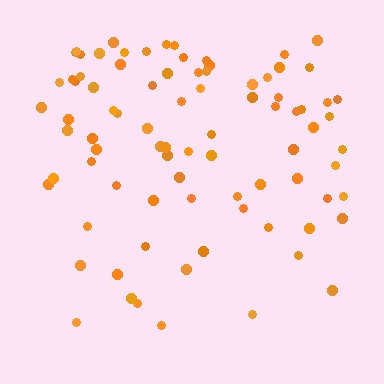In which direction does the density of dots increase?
From bottom to top, with the top side densest.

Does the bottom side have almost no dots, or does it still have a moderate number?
Still a moderate number, just noticeably fewer than the top.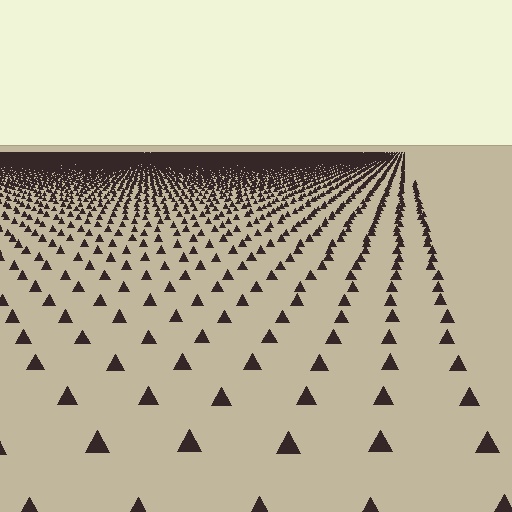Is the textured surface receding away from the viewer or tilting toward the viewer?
The surface is receding away from the viewer. Texture elements get smaller and denser toward the top.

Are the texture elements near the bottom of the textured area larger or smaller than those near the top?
Larger. Near the bottom, elements are closer to the viewer and appear at a bigger on-screen size.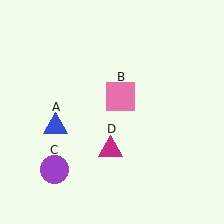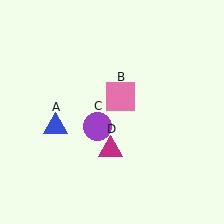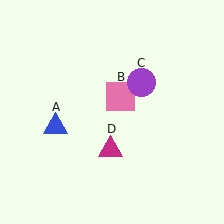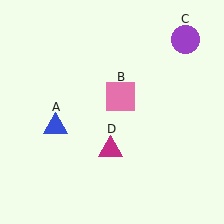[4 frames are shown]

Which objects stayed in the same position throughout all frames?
Blue triangle (object A) and pink square (object B) and magenta triangle (object D) remained stationary.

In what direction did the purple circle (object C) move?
The purple circle (object C) moved up and to the right.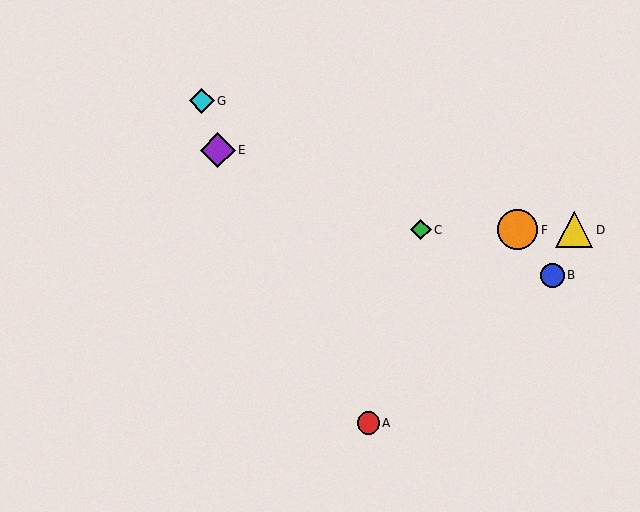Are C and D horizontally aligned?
Yes, both are at y≈230.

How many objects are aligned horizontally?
3 objects (C, D, F) are aligned horizontally.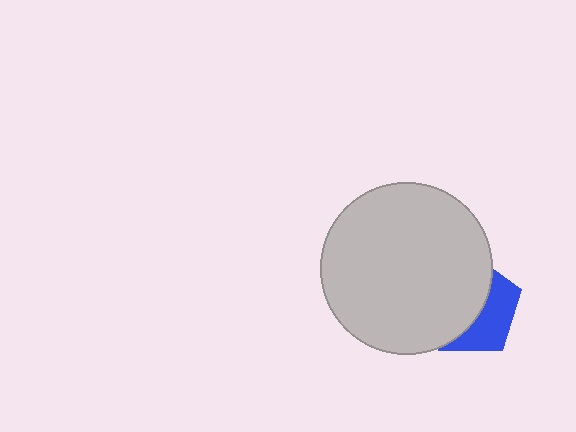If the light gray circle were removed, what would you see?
You would see the complete blue pentagon.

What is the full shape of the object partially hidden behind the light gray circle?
The partially hidden object is a blue pentagon.